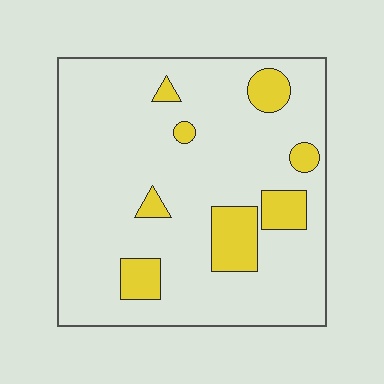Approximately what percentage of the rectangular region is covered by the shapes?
Approximately 15%.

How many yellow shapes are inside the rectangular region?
8.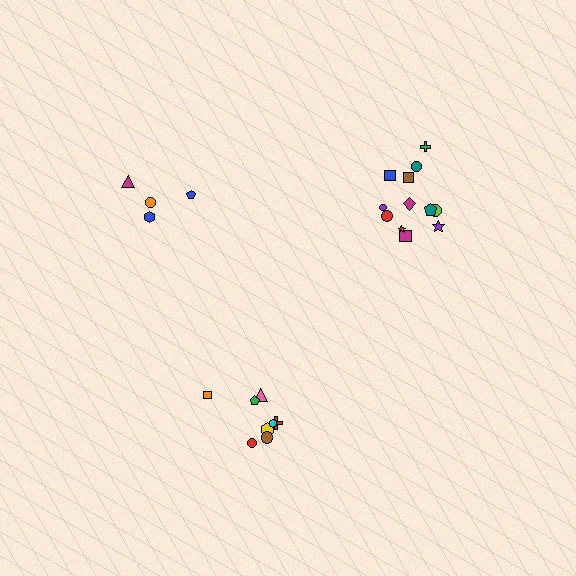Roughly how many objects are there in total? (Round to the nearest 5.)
Roughly 25 objects in total.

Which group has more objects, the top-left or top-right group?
The top-right group.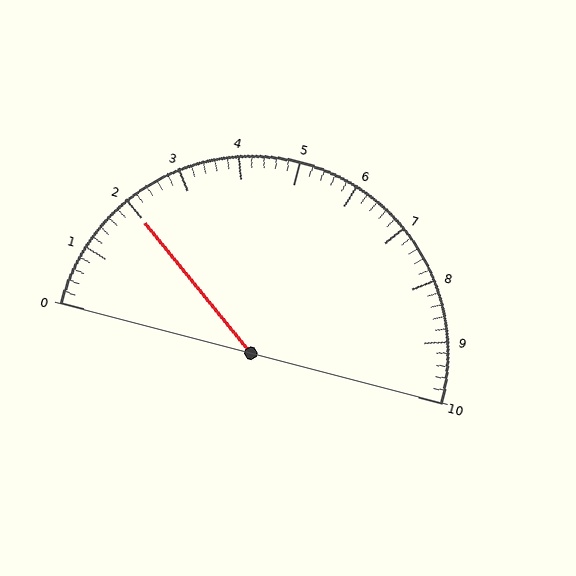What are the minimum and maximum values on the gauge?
The gauge ranges from 0 to 10.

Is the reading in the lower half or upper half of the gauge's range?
The reading is in the lower half of the range (0 to 10).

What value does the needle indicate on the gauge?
The needle indicates approximately 2.0.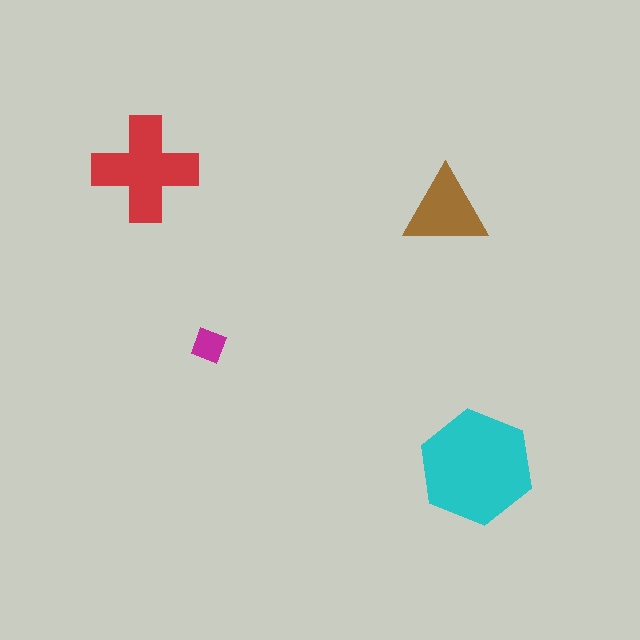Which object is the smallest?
The magenta diamond.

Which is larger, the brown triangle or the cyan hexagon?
The cyan hexagon.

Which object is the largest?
The cyan hexagon.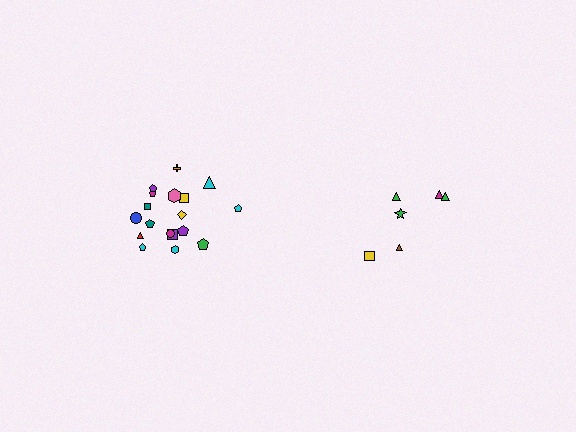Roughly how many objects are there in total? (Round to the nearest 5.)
Roughly 25 objects in total.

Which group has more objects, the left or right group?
The left group.